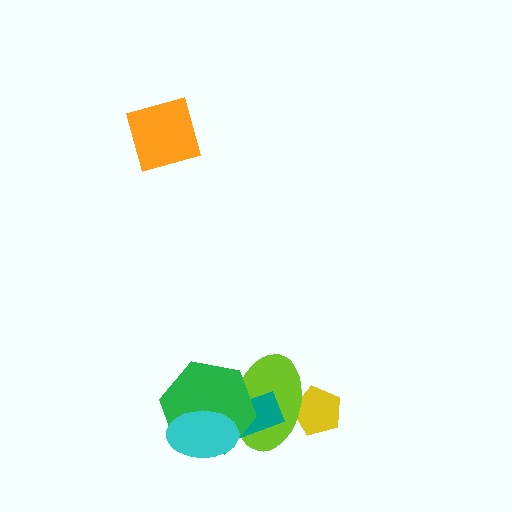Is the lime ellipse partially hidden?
Yes, it is partially covered by another shape.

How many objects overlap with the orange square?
0 objects overlap with the orange square.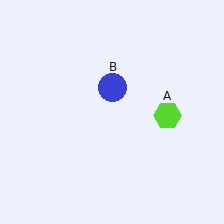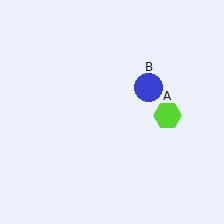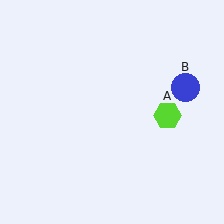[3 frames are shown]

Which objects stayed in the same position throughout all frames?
Lime hexagon (object A) remained stationary.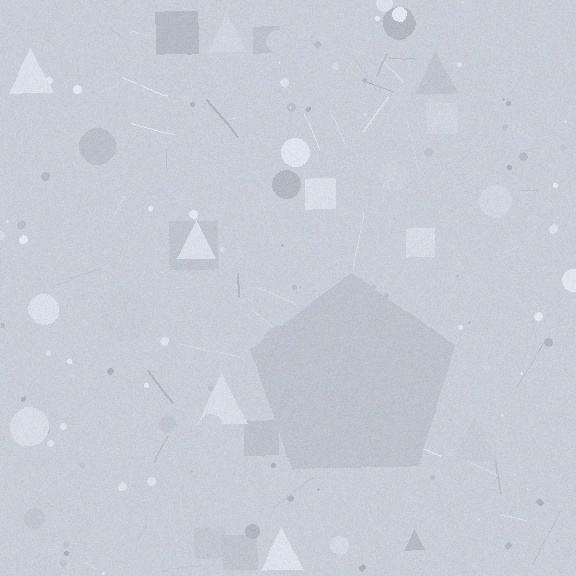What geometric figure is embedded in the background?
A pentagon is embedded in the background.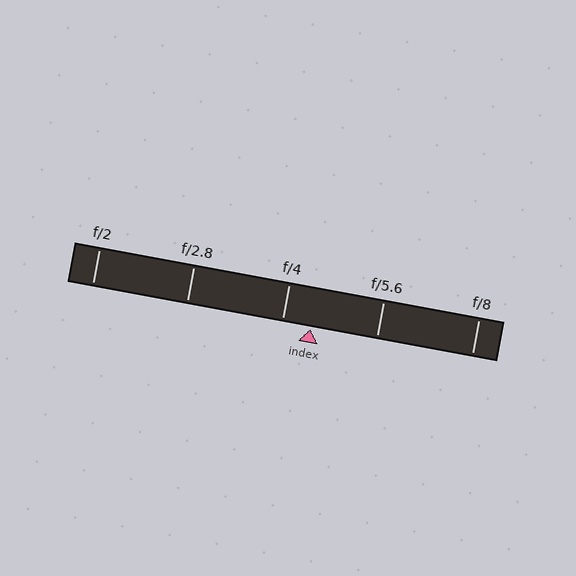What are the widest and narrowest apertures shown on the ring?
The widest aperture shown is f/2 and the narrowest is f/8.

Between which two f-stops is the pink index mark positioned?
The index mark is between f/4 and f/5.6.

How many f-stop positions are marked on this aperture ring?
There are 5 f-stop positions marked.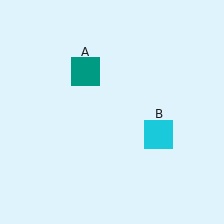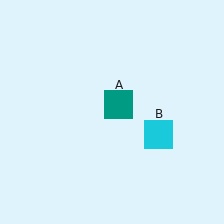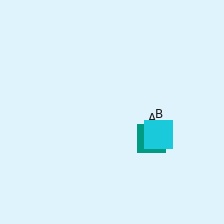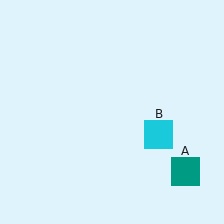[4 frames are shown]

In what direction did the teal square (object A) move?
The teal square (object A) moved down and to the right.